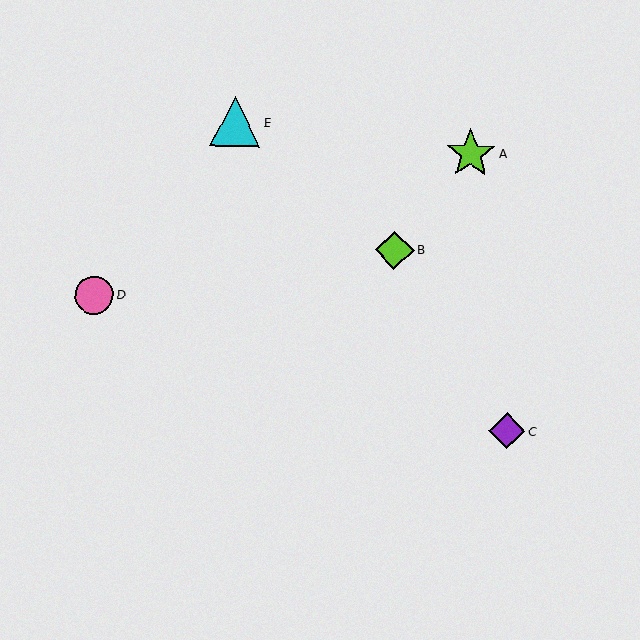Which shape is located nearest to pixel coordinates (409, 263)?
The lime diamond (labeled B) at (394, 250) is nearest to that location.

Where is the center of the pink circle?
The center of the pink circle is at (94, 295).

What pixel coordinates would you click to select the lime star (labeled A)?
Click at (471, 154) to select the lime star A.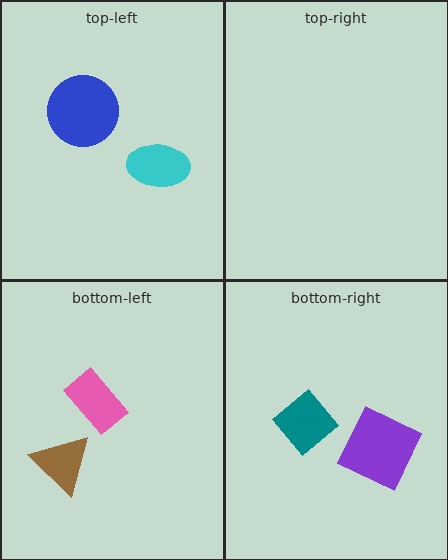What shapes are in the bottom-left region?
The pink rectangle, the brown triangle.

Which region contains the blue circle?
The top-left region.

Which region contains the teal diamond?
The bottom-right region.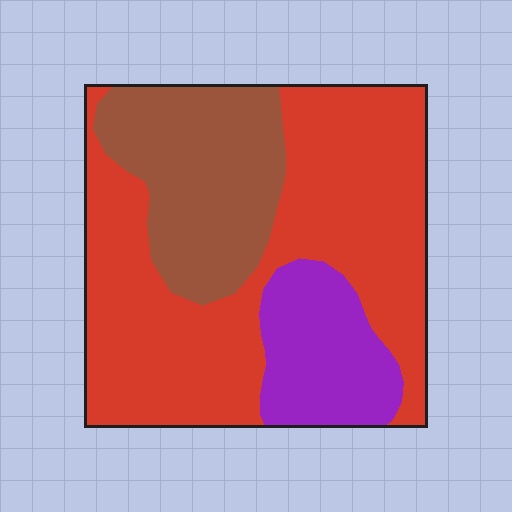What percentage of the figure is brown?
Brown covers roughly 25% of the figure.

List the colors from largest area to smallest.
From largest to smallest: red, brown, purple.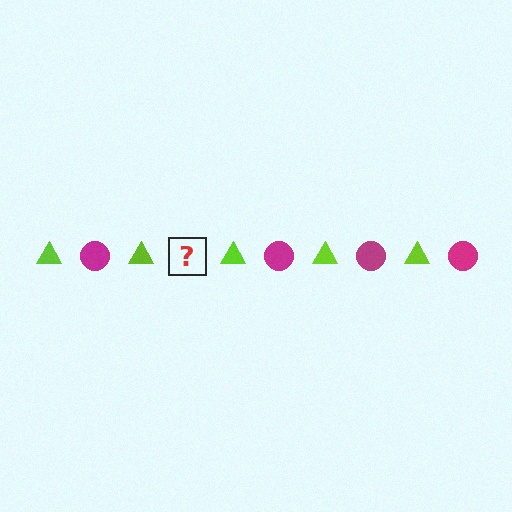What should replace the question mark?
The question mark should be replaced with a magenta circle.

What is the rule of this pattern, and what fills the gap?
The rule is that the pattern alternates between lime triangle and magenta circle. The gap should be filled with a magenta circle.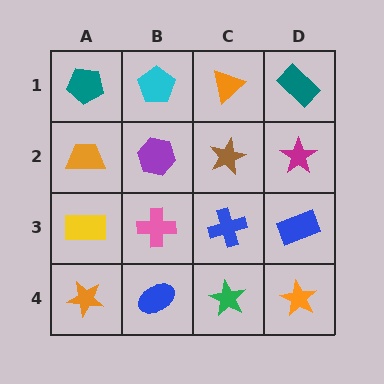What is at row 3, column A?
A yellow rectangle.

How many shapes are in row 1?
4 shapes.